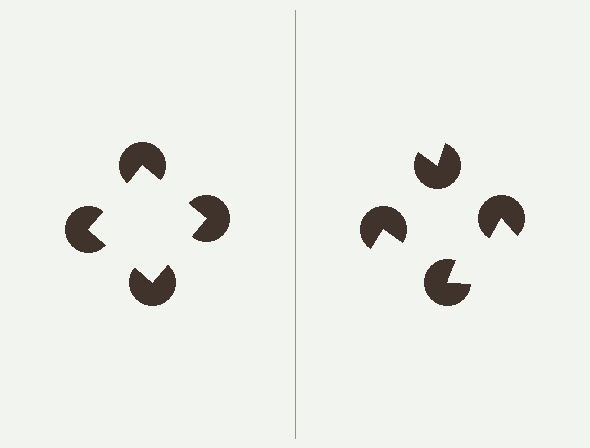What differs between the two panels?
The pac-man discs are positioned identically on both sides; only the wedge orientations differ. On the left they align to a square; on the right they are misaligned.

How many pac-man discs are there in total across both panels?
8 — 4 on each side.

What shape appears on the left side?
An illusory square.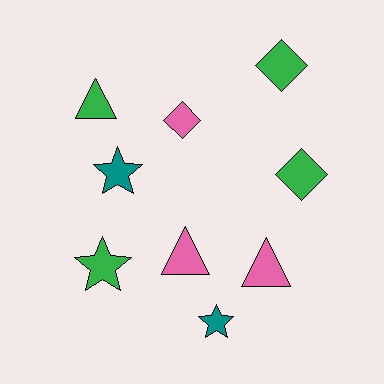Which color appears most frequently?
Green, with 4 objects.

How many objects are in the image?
There are 9 objects.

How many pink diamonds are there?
There is 1 pink diamond.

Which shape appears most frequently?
Triangle, with 3 objects.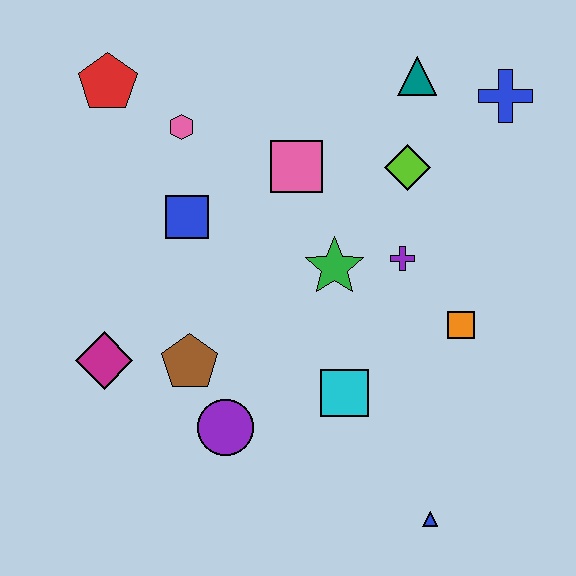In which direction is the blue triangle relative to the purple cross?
The blue triangle is below the purple cross.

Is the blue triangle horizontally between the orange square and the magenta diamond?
Yes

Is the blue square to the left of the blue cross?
Yes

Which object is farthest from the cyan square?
The red pentagon is farthest from the cyan square.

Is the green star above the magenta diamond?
Yes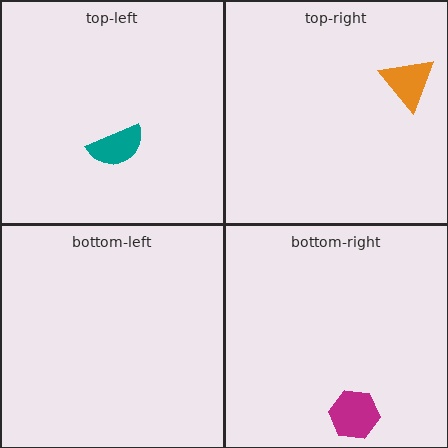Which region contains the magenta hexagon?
The bottom-right region.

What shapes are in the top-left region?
The teal semicircle.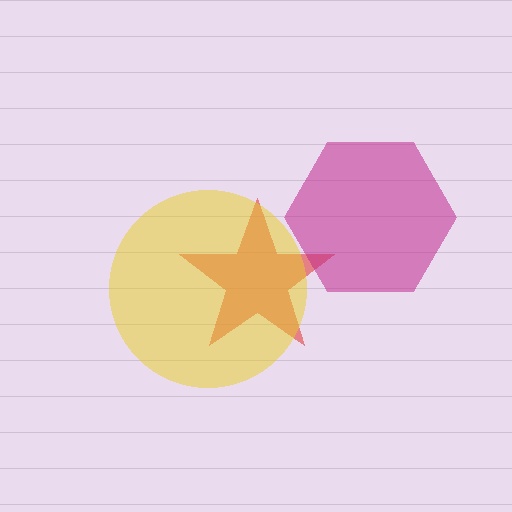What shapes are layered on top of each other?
The layered shapes are: a red star, a magenta hexagon, a yellow circle.